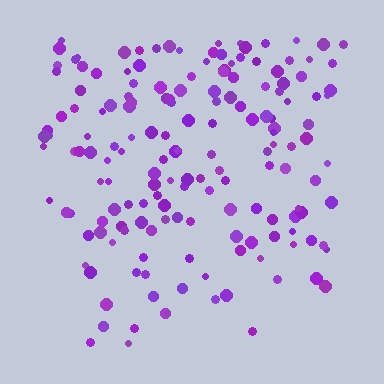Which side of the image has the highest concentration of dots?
The top.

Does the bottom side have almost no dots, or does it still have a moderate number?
Still a moderate number, just noticeably fewer than the top.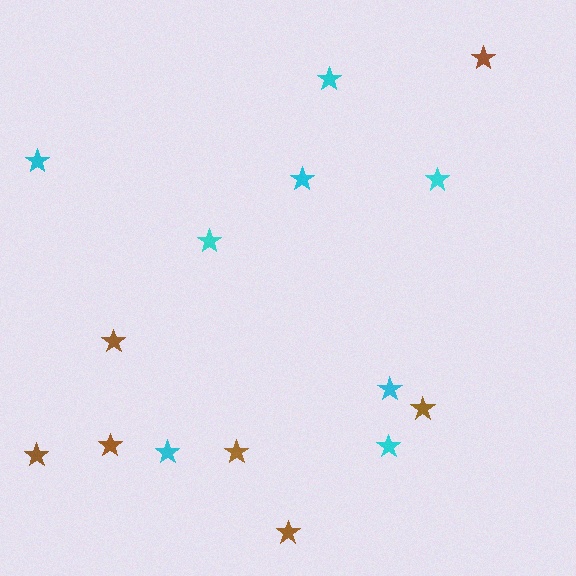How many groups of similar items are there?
There are 2 groups: one group of cyan stars (8) and one group of brown stars (7).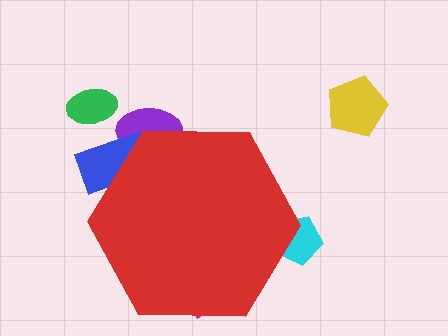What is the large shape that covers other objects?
A red hexagon.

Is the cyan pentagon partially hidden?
Yes, the cyan pentagon is partially hidden behind the red hexagon.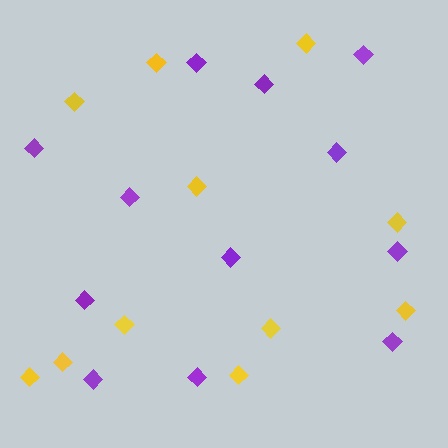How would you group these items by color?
There are 2 groups: one group of yellow diamonds (11) and one group of purple diamonds (12).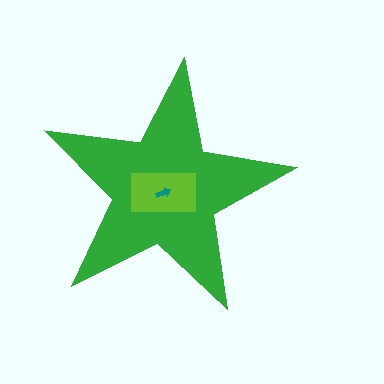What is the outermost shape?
The green star.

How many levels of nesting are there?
3.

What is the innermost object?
The teal arrow.